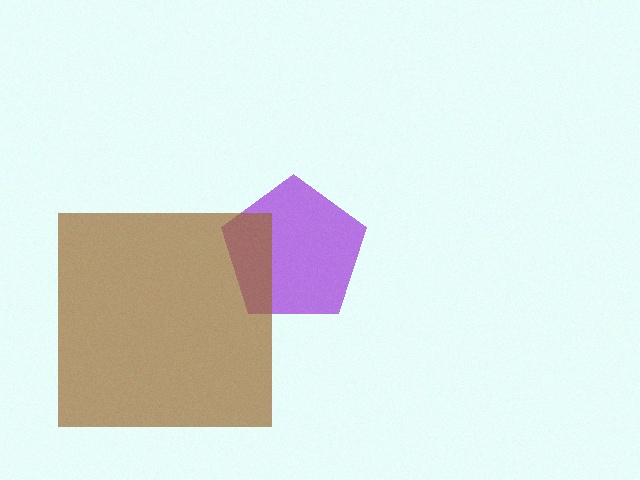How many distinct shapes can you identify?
There are 2 distinct shapes: a purple pentagon, a brown square.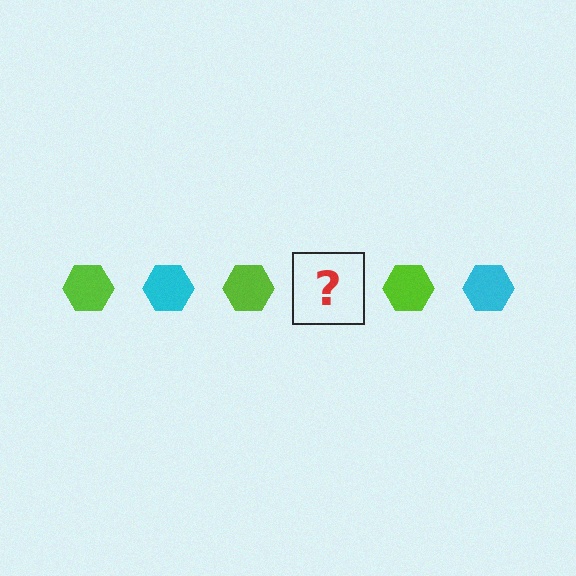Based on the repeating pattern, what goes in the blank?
The blank should be a cyan hexagon.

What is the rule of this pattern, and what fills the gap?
The rule is that the pattern cycles through lime, cyan hexagons. The gap should be filled with a cyan hexagon.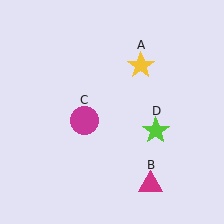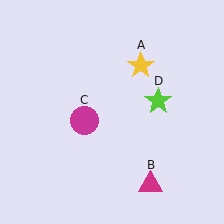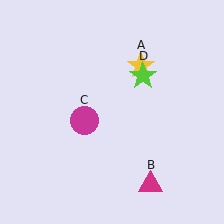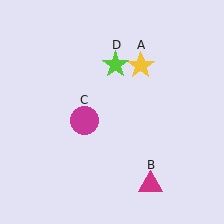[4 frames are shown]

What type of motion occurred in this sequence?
The lime star (object D) rotated counterclockwise around the center of the scene.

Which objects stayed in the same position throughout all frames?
Yellow star (object A) and magenta triangle (object B) and magenta circle (object C) remained stationary.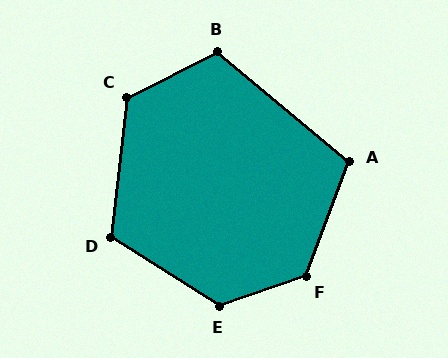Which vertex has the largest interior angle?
F, at approximately 130 degrees.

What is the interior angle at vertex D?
Approximately 116 degrees (obtuse).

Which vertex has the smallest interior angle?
A, at approximately 109 degrees.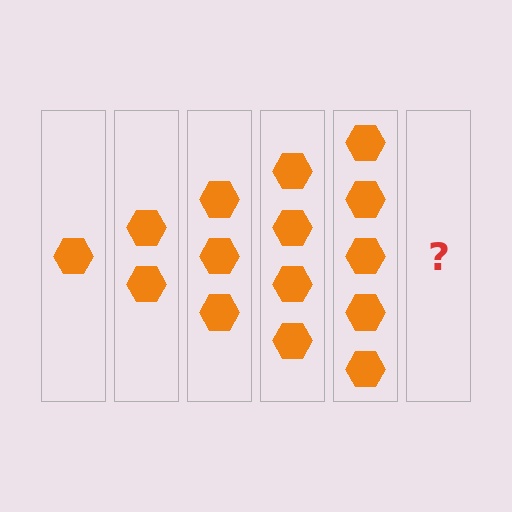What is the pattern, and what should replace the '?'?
The pattern is that each step adds one more hexagon. The '?' should be 6 hexagons.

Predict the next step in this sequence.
The next step is 6 hexagons.